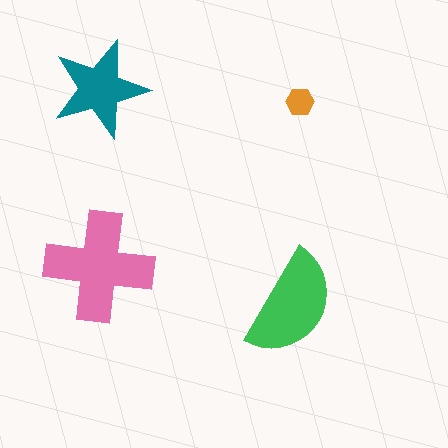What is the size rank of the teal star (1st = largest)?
3rd.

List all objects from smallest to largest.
The orange hexagon, the teal star, the green semicircle, the pink cross.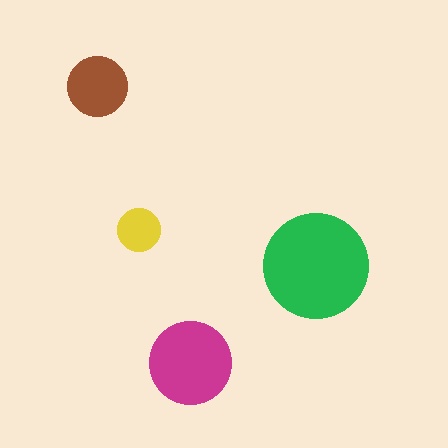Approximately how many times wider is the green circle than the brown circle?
About 1.5 times wider.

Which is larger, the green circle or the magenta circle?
The green one.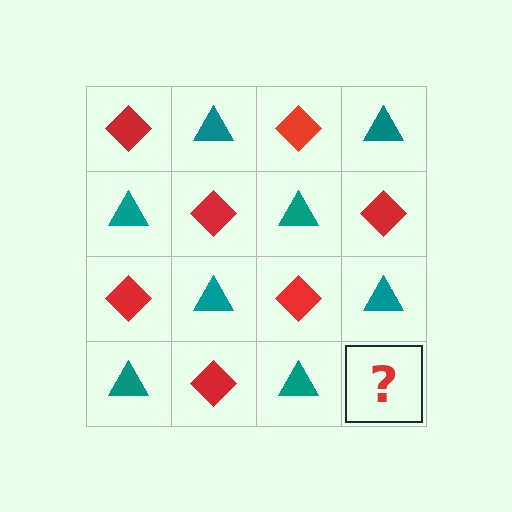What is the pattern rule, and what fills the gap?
The rule is that it alternates red diamond and teal triangle in a checkerboard pattern. The gap should be filled with a red diamond.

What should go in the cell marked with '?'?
The missing cell should contain a red diamond.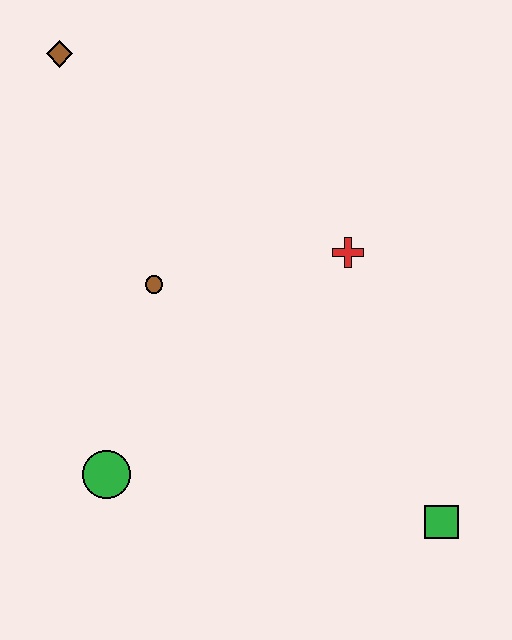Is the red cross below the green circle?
No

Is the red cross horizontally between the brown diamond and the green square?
Yes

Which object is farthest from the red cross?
The brown diamond is farthest from the red cross.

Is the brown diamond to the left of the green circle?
Yes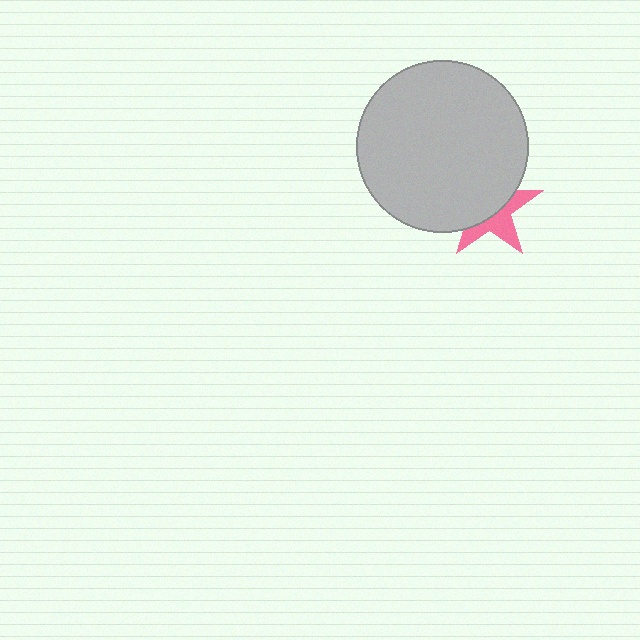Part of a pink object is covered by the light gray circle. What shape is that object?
It is a star.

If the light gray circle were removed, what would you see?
You would see the complete pink star.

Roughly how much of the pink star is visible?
A small part of it is visible (roughly 43%).